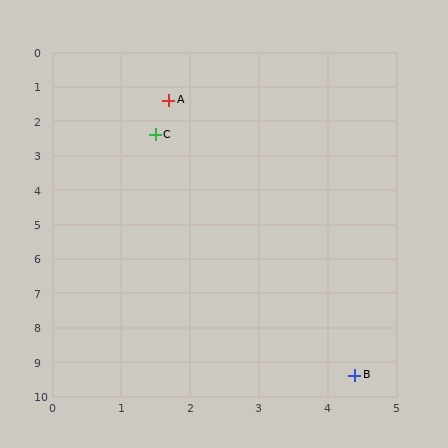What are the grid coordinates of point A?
Point A is at approximately (1.7, 1.4).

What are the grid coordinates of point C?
Point C is at approximately (1.5, 2.4).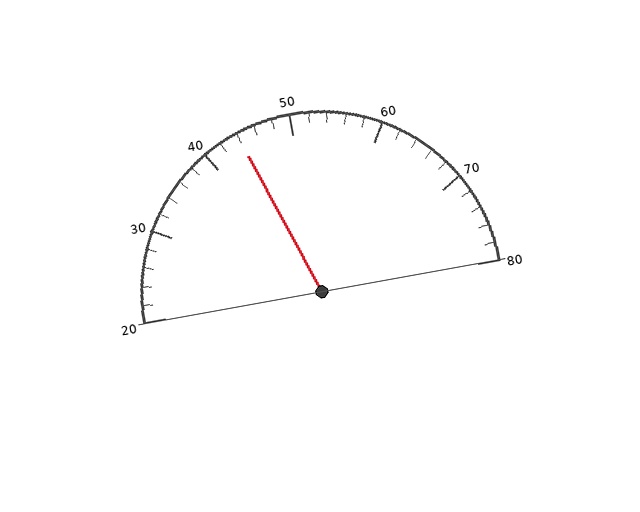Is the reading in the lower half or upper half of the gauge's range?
The reading is in the lower half of the range (20 to 80).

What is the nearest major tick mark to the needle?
The nearest major tick mark is 40.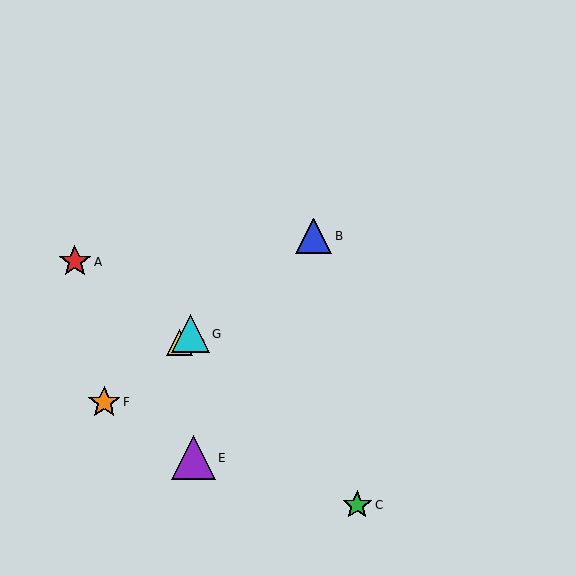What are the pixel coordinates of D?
Object D is at (180, 343).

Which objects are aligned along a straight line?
Objects B, D, F, G are aligned along a straight line.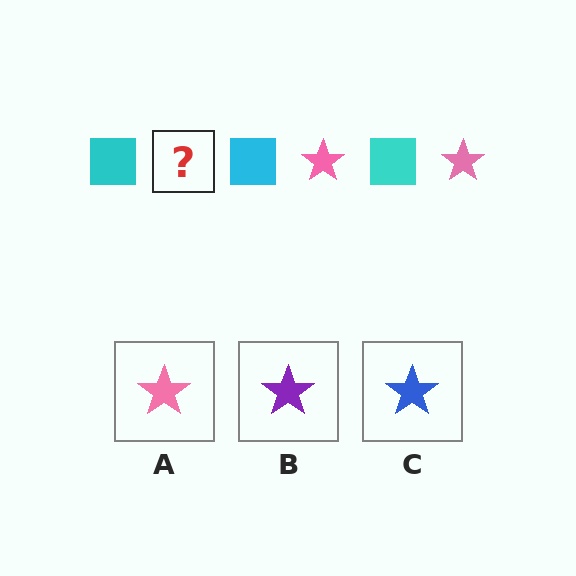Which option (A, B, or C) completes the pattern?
A.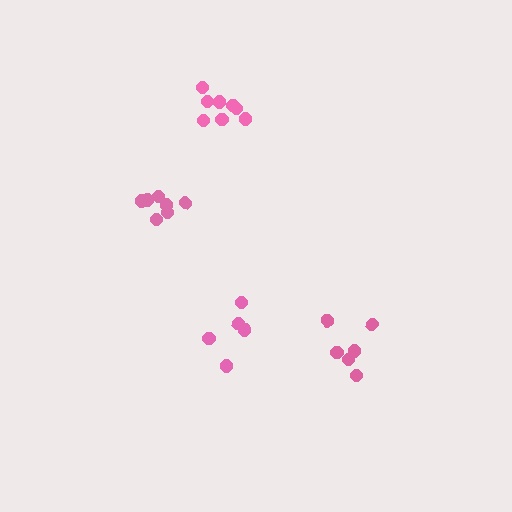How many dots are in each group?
Group 1: 7 dots, Group 2: 5 dots, Group 3: 8 dots, Group 4: 6 dots (26 total).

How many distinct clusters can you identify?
There are 4 distinct clusters.